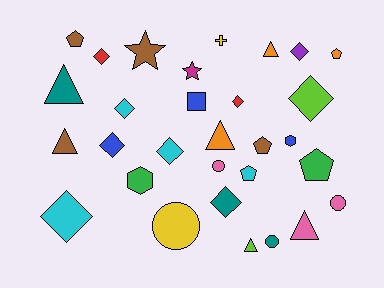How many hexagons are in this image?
There are 2 hexagons.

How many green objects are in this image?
There are 2 green objects.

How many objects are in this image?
There are 30 objects.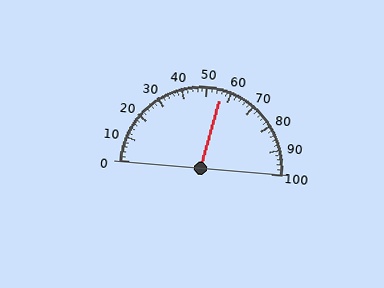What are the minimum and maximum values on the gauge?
The gauge ranges from 0 to 100.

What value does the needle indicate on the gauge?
The needle indicates approximately 56.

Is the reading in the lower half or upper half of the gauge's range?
The reading is in the upper half of the range (0 to 100).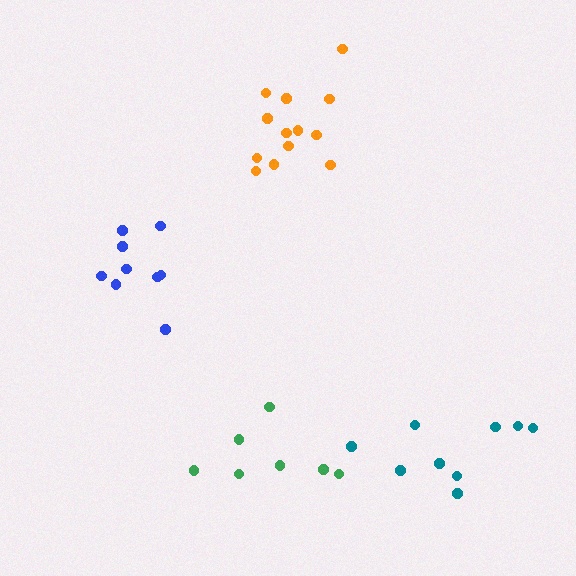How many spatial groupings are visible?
There are 4 spatial groupings.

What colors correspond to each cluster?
The clusters are colored: blue, green, orange, teal.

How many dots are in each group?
Group 1: 9 dots, Group 2: 7 dots, Group 3: 13 dots, Group 4: 9 dots (38 total).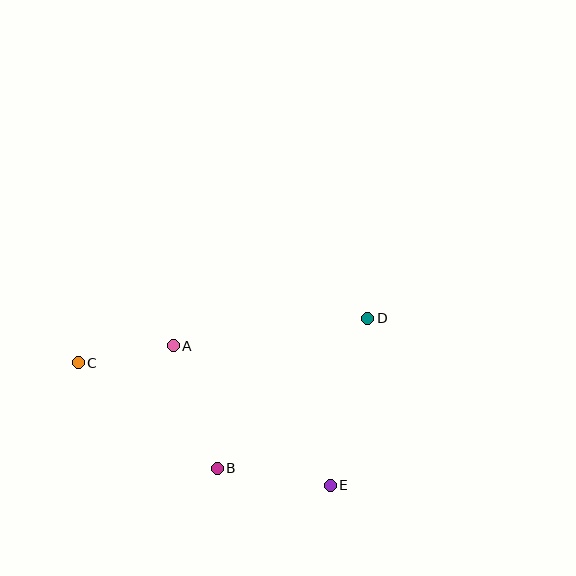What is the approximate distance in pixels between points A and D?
The distance between A and D is approximately 196 pixels.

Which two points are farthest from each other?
Points C and D are farthest from each other.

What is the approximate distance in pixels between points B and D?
The distance between B and D is approximately 213 pixels.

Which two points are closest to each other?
Points A and C are closest to each other.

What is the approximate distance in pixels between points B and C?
The distance between B and C is approximately 174 pixels.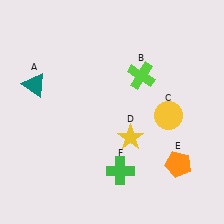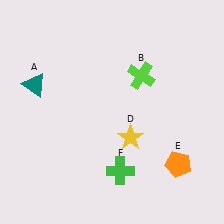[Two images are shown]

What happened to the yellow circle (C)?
The yellow circle (C) was removed in Image 2. It was in the bottom-right area of Image 1.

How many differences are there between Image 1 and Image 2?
There is 1 difference between the two images.